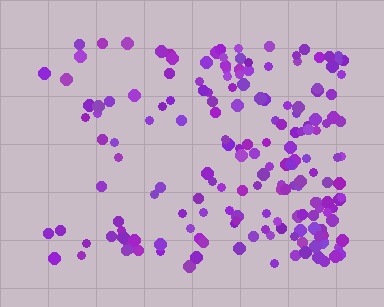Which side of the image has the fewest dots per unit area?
The left.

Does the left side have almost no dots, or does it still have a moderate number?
Still a moderate number, just noticeably fewer than the right.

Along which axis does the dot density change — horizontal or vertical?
Horizontal.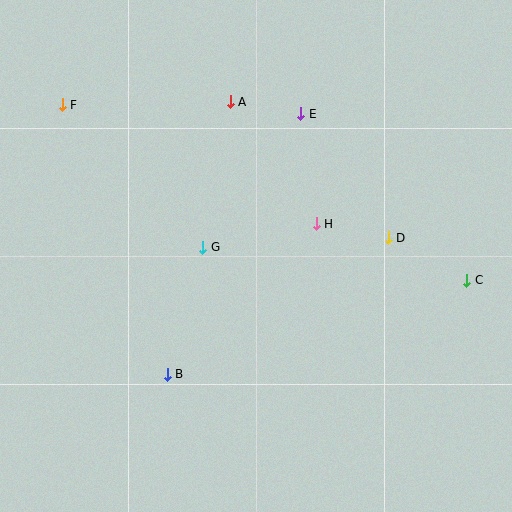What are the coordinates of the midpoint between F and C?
The midpoint between F and C is at (264, 193).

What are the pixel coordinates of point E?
Point E is at (301, 114).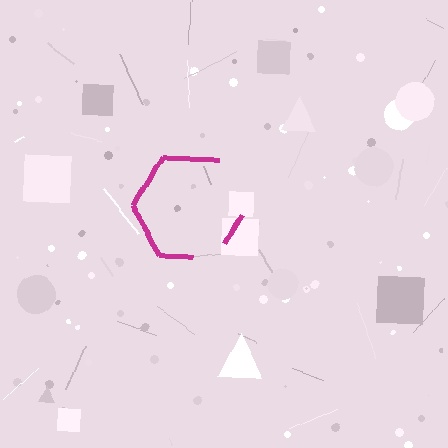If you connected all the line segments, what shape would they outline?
They would outline a hexagon.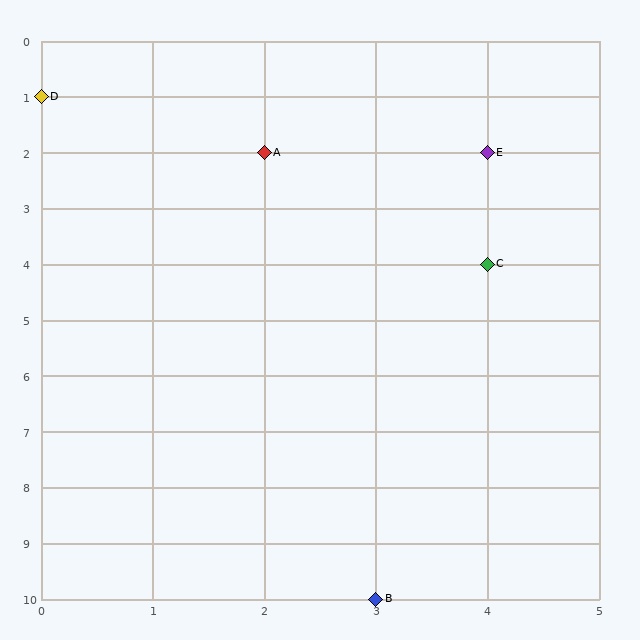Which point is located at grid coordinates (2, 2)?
Point A is at (2, 2).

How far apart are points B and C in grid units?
Points B and C are 1 column and 6 rows apart (about 6.1 grid units diagonally).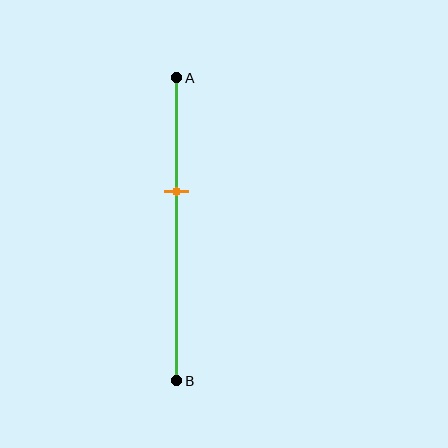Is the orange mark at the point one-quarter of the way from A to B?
No, the mark is at about 40% from A, not at the 25% one-quarter point.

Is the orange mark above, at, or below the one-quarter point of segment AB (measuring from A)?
The orange mark is below the one-quarter point of segment AB.